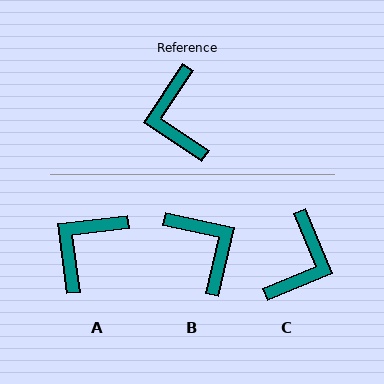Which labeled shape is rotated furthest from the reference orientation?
B, about 159 degrees away.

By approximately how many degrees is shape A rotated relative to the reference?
Approximately 49 degrees clockwise.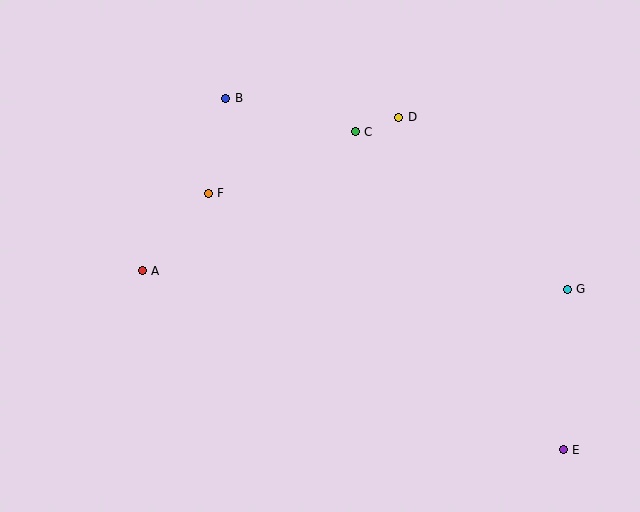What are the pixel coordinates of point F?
Point F is at (208, 193).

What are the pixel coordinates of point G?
Point G is at (567, 289).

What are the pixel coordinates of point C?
Point C is at (355, 132).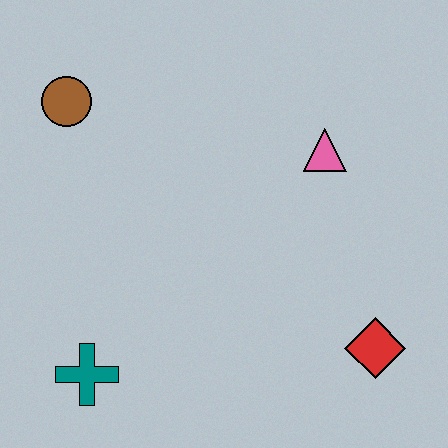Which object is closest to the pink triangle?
The red diamond is closest to the pink triangle.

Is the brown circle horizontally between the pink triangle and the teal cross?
No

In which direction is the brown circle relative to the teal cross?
The brown circle is above the teal cross.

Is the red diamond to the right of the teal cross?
Yes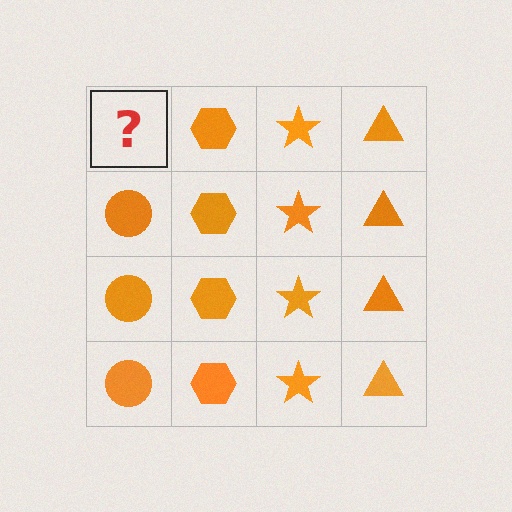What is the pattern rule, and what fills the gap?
The rule is that each column has a consistent shape. The gap should be filled with an orange circle.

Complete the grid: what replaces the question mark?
The question mark should be replaced with an orange circle.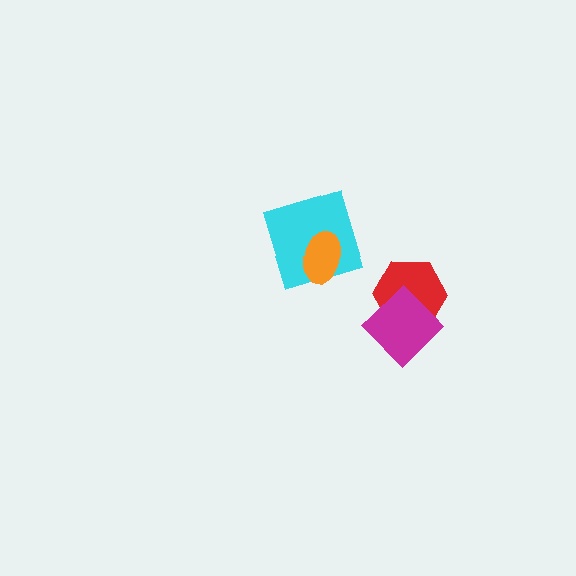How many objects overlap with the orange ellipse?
1 object overlaps with the orange ellipse.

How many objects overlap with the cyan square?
1 object overlaps with the cyan square.